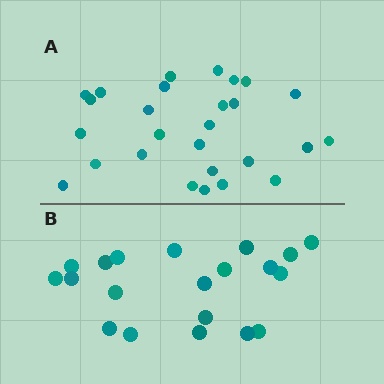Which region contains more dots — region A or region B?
Region A (the top region) has more dots.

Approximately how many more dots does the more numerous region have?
Region A has roughly 8 or so more dots than region B.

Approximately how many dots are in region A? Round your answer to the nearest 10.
About 30 dots. (The exact count is 27, which rounds to 30.)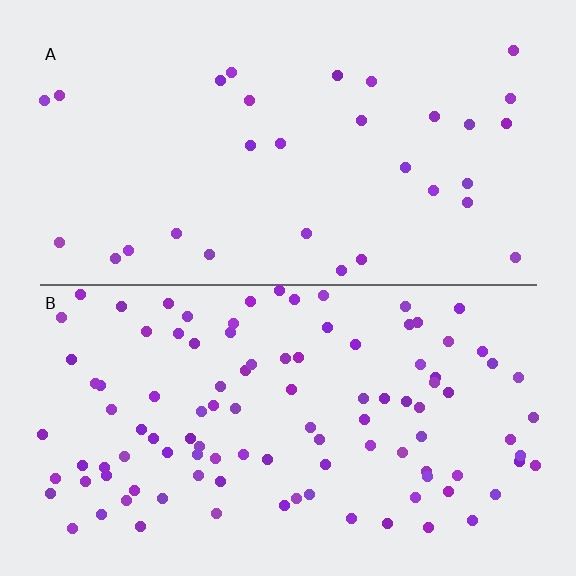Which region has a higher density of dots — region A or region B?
B (the bottom).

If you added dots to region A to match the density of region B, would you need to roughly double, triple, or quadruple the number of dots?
Approximately triple.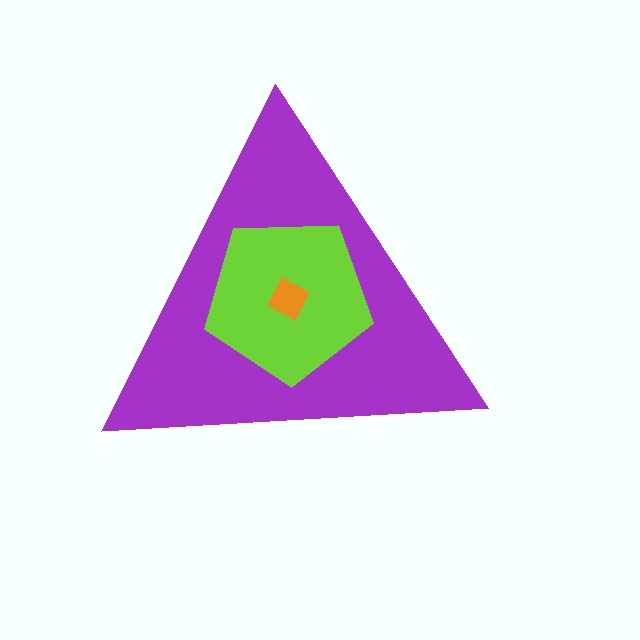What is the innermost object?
The orange diamond.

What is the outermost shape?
The purple triangle.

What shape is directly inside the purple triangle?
The lime pentagon.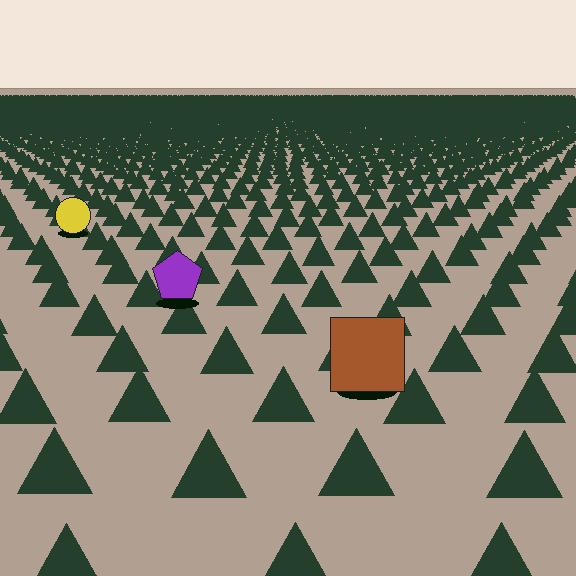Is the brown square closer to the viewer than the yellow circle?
Yes. The brown square is closer — you can tell from the texture gradient: the ground texture is coarser near it.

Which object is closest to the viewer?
The brown square is closest. The texture marks near it are larger and more spread out.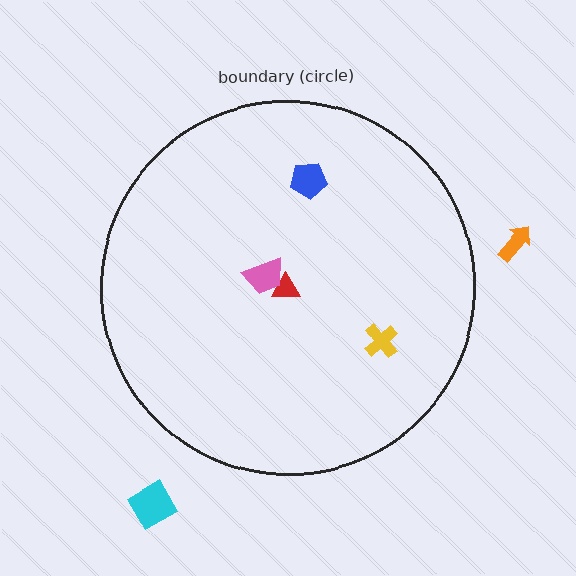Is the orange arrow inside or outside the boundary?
Outside.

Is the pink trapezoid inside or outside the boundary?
Inside.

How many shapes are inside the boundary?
4 inside, 2 outside.